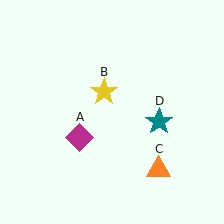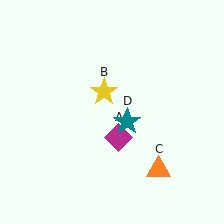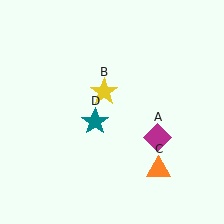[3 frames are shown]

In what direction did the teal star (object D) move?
The teal star (object D) moved left.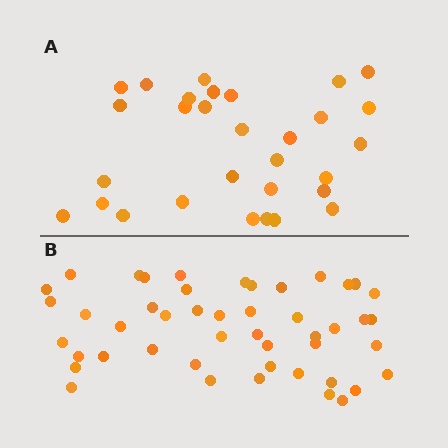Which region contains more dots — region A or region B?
Region B (the bottom region) has more dots.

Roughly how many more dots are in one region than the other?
Region B has approximately 15 more dots than region A.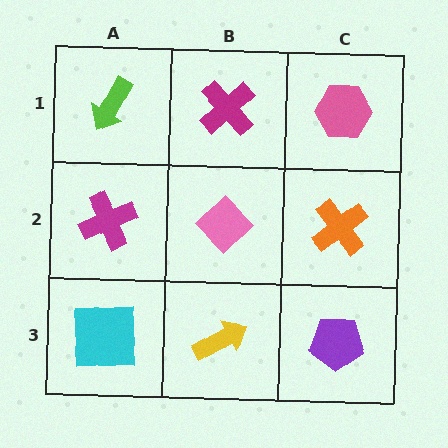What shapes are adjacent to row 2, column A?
A lime arrow (row 1, column A), a cyan square (row 3, column A), a pink diamond (row 2, column B).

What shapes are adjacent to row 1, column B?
A pink diamond (row 2, column B), a lime arrow (row 1, column A), a pink hexagon (row 1, column C).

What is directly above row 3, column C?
An orange cross.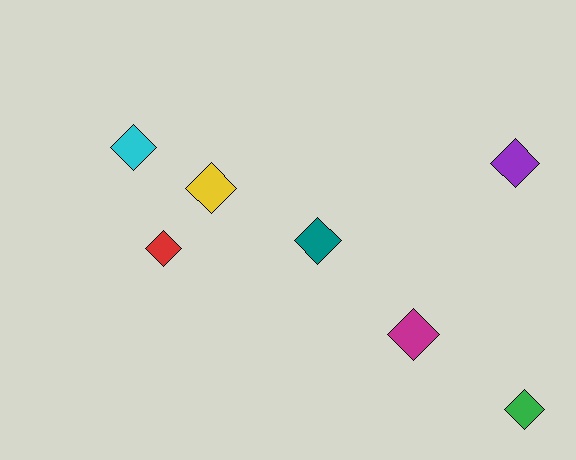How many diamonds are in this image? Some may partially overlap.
There are 7 diamonds.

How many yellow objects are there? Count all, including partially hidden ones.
There is 1 yellow object.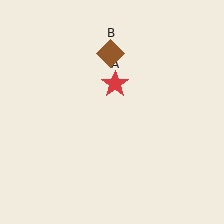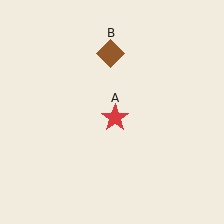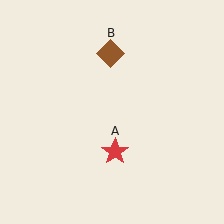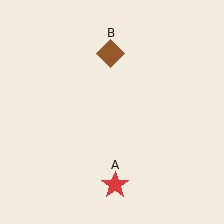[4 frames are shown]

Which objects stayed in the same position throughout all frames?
Brown diamond (object B) remained stationary.